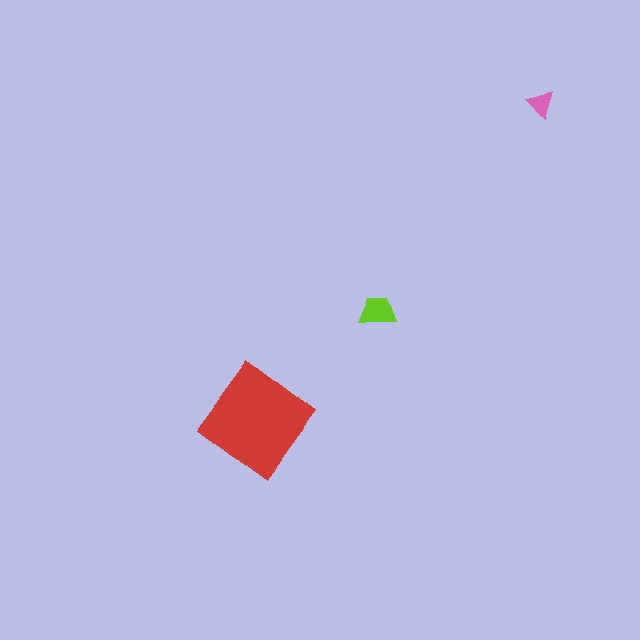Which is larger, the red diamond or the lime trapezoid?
The red diamond.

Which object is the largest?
The red diamond.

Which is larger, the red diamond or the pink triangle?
The red diamond.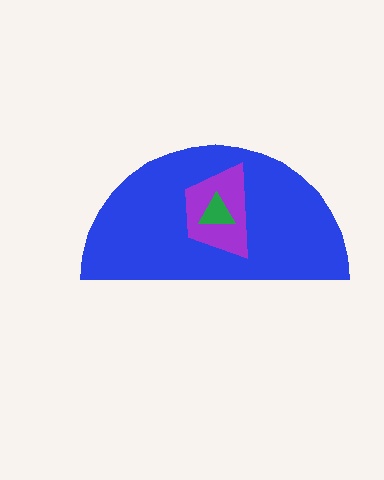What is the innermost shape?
The green triangle.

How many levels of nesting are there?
3.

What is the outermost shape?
The blue semicircle.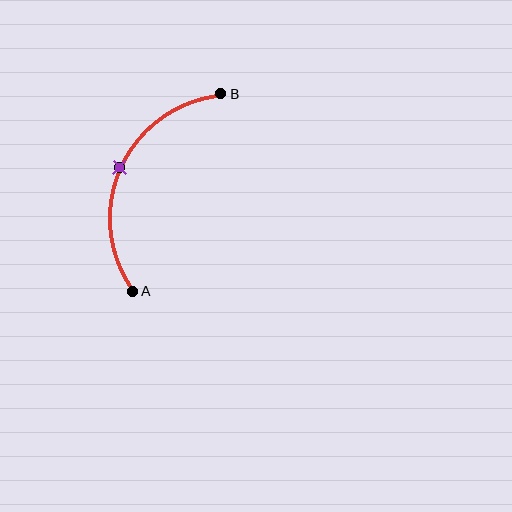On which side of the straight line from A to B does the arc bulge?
The arc bulges to the left of the straight line connecting A and B.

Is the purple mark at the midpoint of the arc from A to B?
Yes. The purple mark lies on the arc at equal arc-length from both A and B — it is the arc midpoint.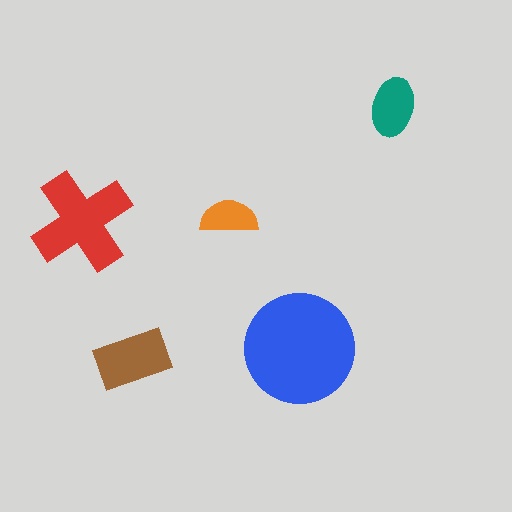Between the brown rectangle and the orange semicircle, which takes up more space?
The brown rectangle.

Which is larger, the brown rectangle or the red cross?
The red cross.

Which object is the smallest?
The orange semicircle.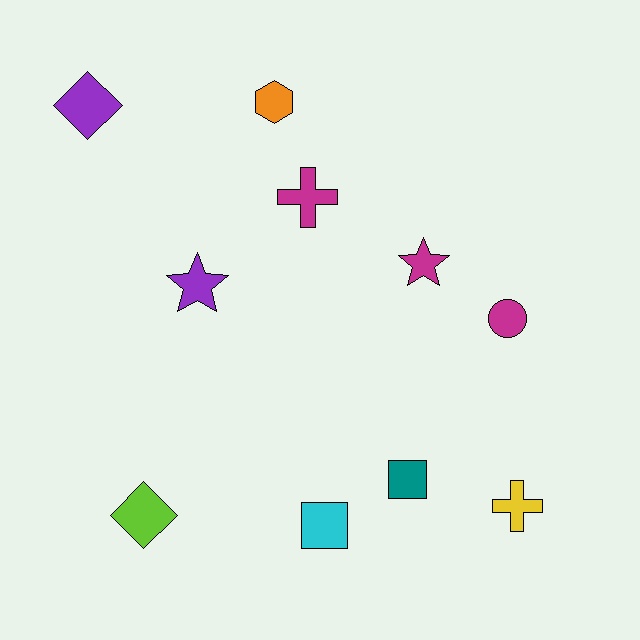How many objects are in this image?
There are 10 objects.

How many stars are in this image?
There are 2 stars.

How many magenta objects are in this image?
There are 3 magenta objects.